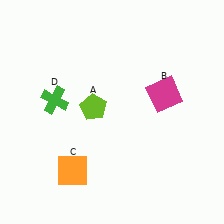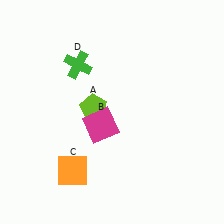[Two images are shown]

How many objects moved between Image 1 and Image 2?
2 objects moved between the two images.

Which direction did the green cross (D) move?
The green cross (D) moved up.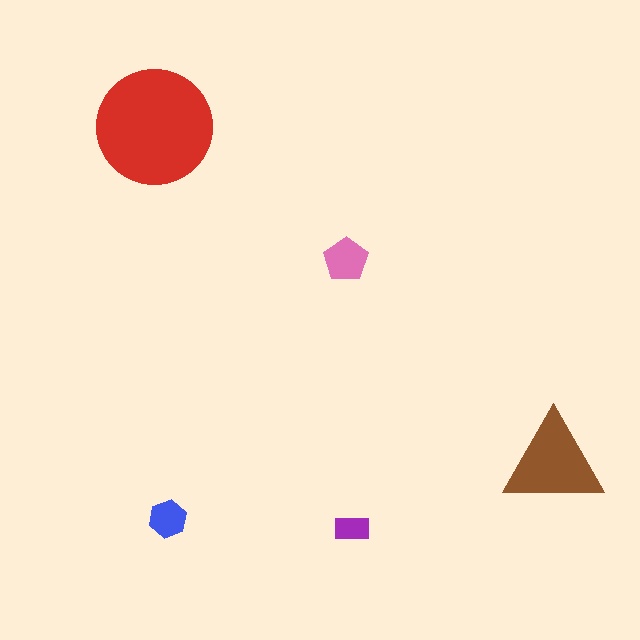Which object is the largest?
The red circle.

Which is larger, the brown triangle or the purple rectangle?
The brown triangle.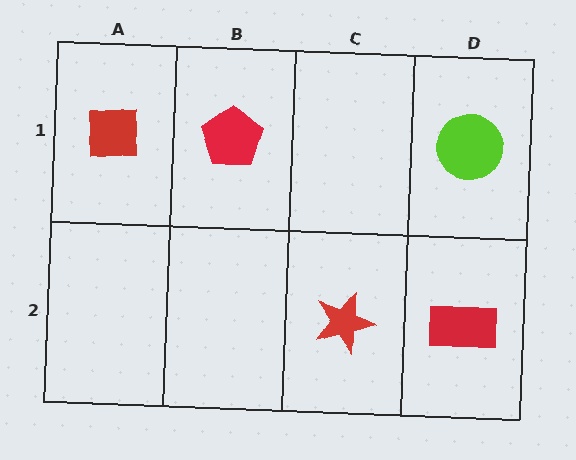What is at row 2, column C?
A red star.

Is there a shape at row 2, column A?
No, that cell is empty.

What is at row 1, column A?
A red square.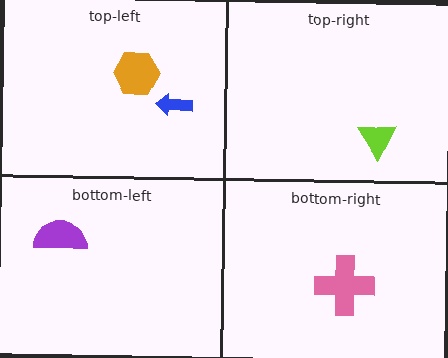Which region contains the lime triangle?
The top-right region.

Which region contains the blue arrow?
The top-left region.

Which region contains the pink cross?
The bottom-right region.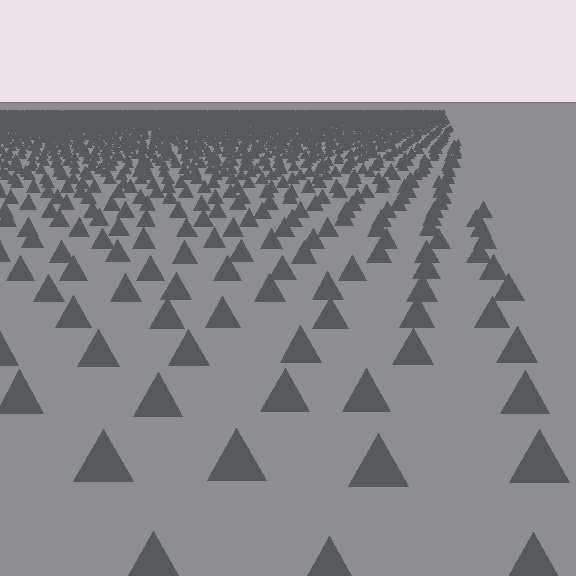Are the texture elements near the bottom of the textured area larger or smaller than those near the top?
Larger. Near the bottom, elements are closer to the viewer and appear at a bigger on-screen size.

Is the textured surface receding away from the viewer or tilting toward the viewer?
The surface is receding away from the viewer. Texture elements get smaller and denser toward the top.